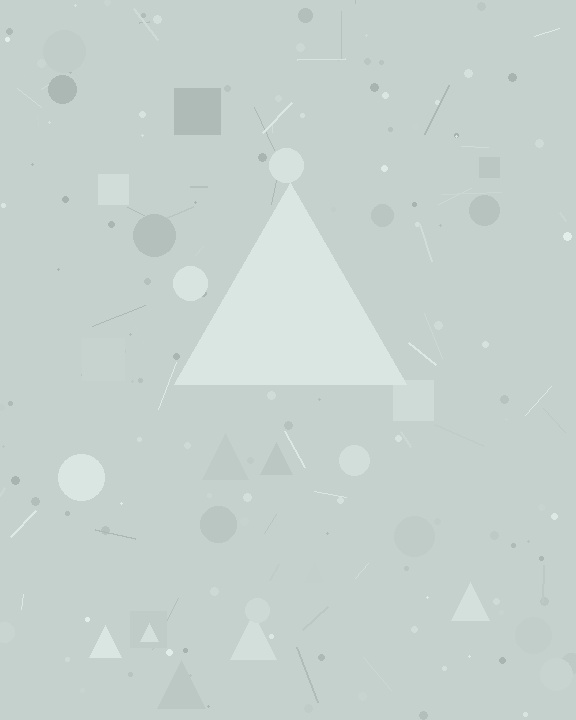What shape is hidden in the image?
A triangle is hidden in the image.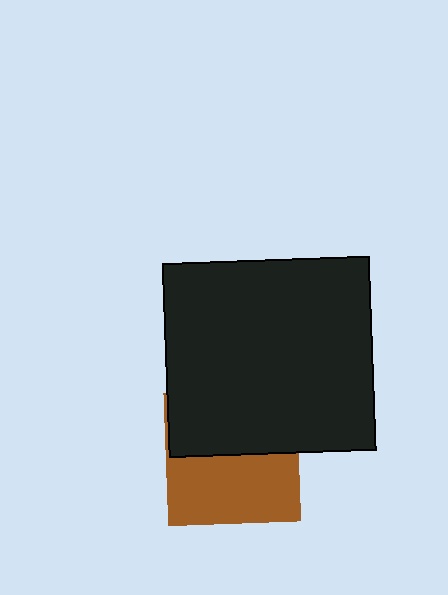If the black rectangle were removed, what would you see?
You would see the complete brown square.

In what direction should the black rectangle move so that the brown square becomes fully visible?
The black rectangle should move up. That is the shortest direction to clear the overlap and leave the brown square fully visible.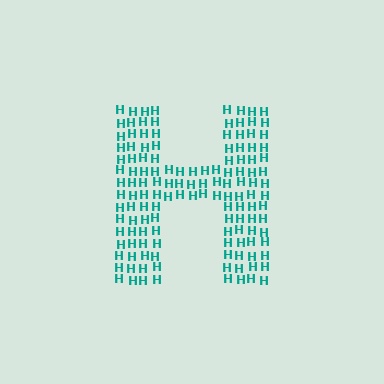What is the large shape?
The large shape is the letter H.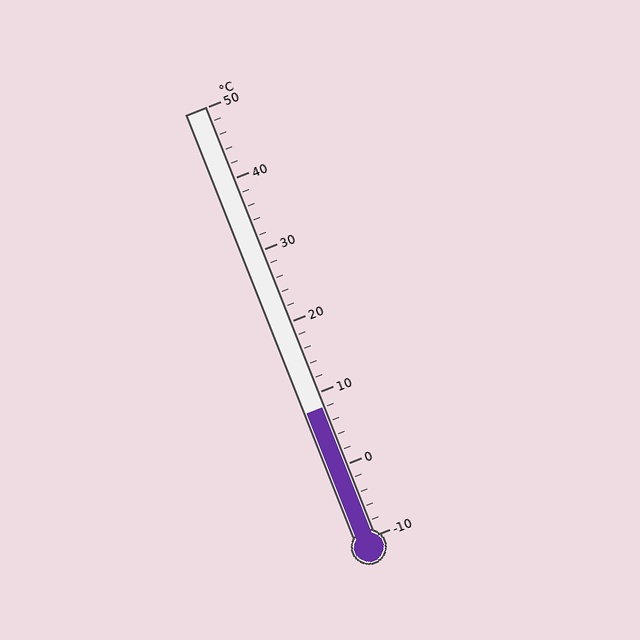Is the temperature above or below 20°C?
The temperature is below 20°C.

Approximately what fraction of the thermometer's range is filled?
The thermometer is filled to approximately 30% of its range.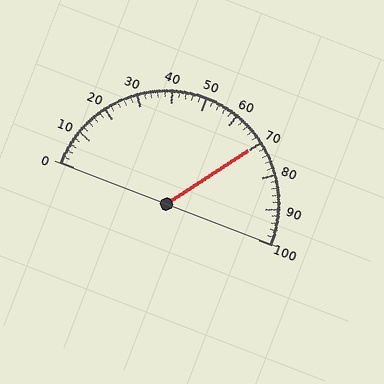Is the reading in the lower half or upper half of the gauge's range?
The reading is in the upper half of the range (0 to 100).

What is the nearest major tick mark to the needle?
The nearest major tick mark is 70.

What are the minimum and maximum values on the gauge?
The gauge ranges from 0 to 100.